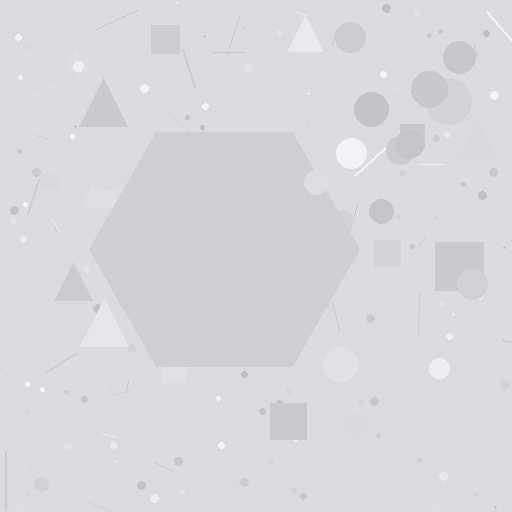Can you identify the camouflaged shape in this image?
The camouflaged shape is a hexagon.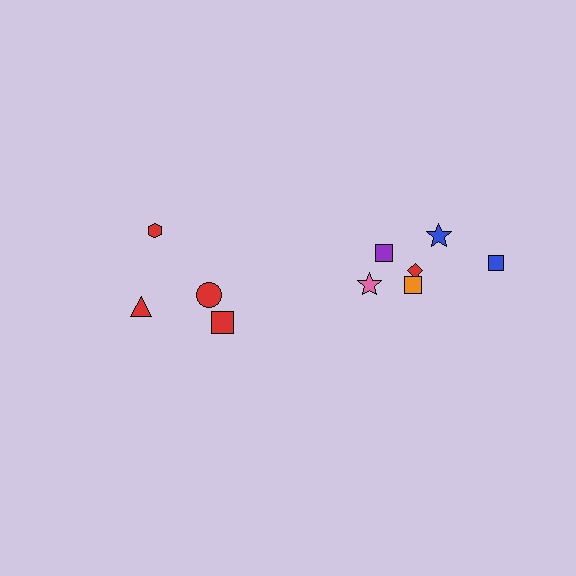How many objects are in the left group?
There are 4 objects.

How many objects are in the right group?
There are 6 objects.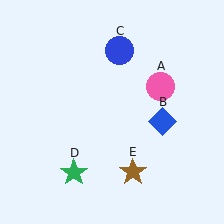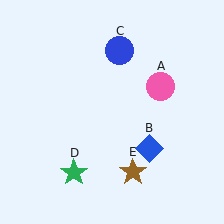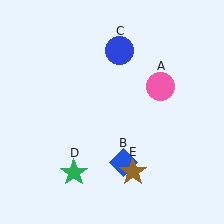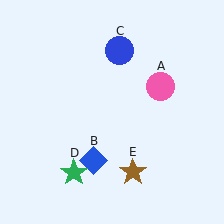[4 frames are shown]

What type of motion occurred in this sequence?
The blue diamond (object B) rotated clockwise around the center of the scene.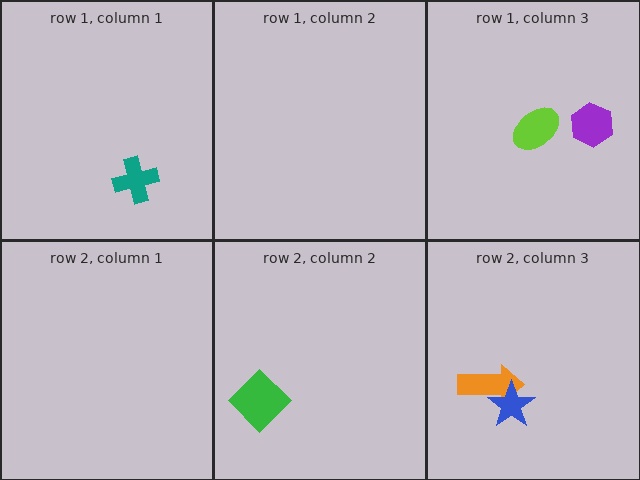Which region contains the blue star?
The row 2, column 3 region.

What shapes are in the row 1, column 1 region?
The teal cross.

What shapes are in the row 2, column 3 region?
The orange arrow, the blue star.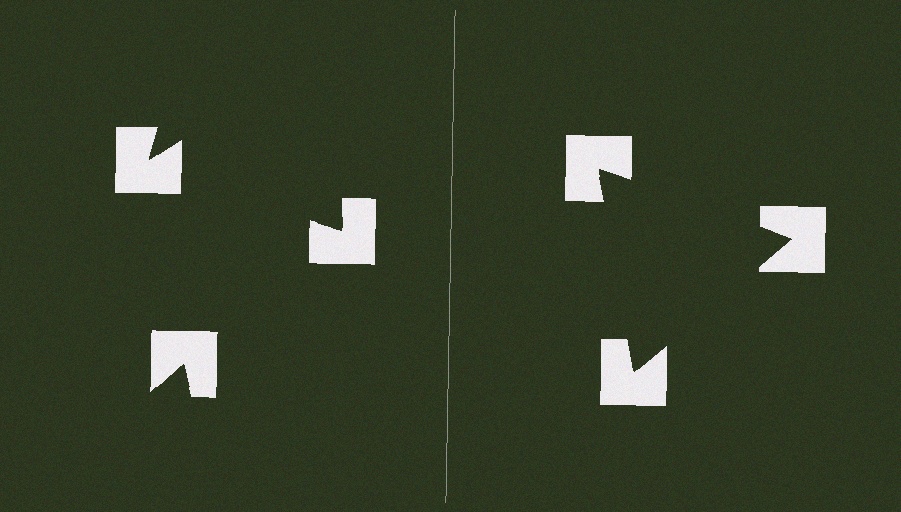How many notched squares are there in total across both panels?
6 — 3 on each side.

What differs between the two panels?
The notched squares are positioned identically on both sides; only the wedge orientations differ. On the right they align to a triangle; on the left they are misaligned.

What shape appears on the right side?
An illusory triangle.